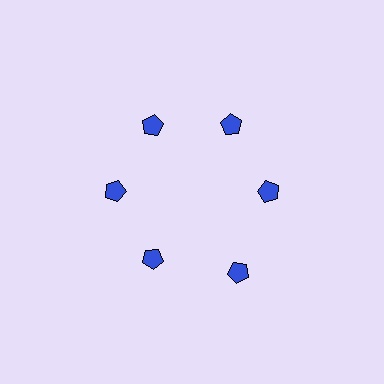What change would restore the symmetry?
The symmetry would be restored by moving it inward, back onto the ring so that all 6 pentagons sit at equal angles and equal distance from the center.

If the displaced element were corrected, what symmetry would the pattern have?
It would have 6-fold rotational symmetry — the pattern would map onto itself every 60 degrees.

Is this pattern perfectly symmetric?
No. The 6 blue pentagons are arranged in a ring, but one element near the 5 o'clock position is pushed outward from the center, breaking the 6-fold rotational symmetry.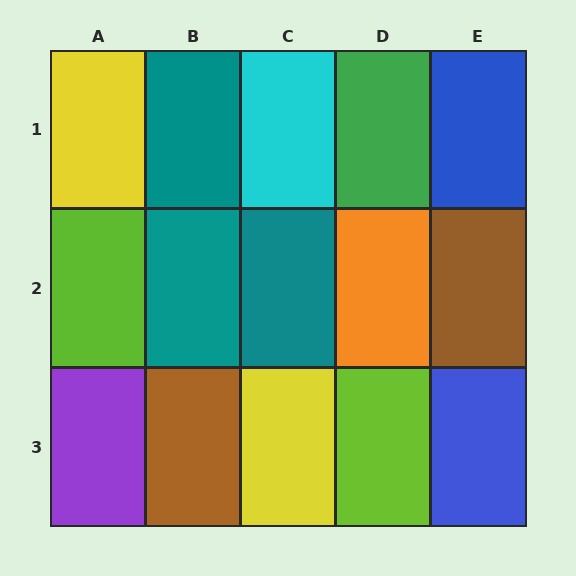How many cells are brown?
2 cells are brown.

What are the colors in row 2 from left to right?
Lime, teal, teal, orange, brown.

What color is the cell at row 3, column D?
Lime.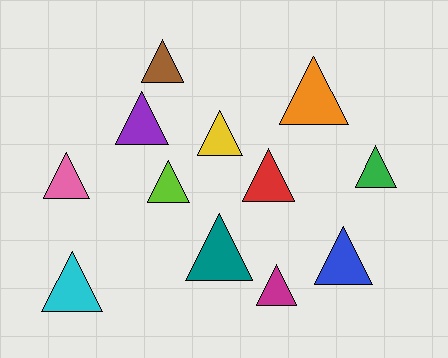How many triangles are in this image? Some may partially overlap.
There are 12 triangles.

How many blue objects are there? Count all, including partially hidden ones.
There is 1 blue object.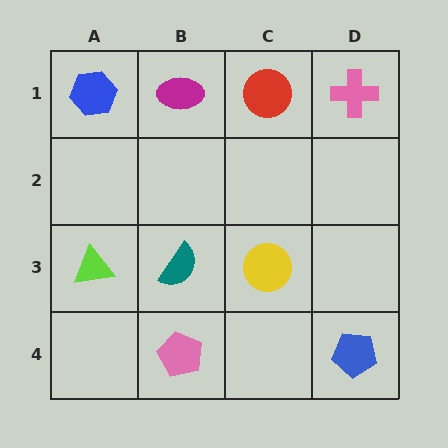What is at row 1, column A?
A blue hexagon.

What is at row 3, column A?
A lime triangle.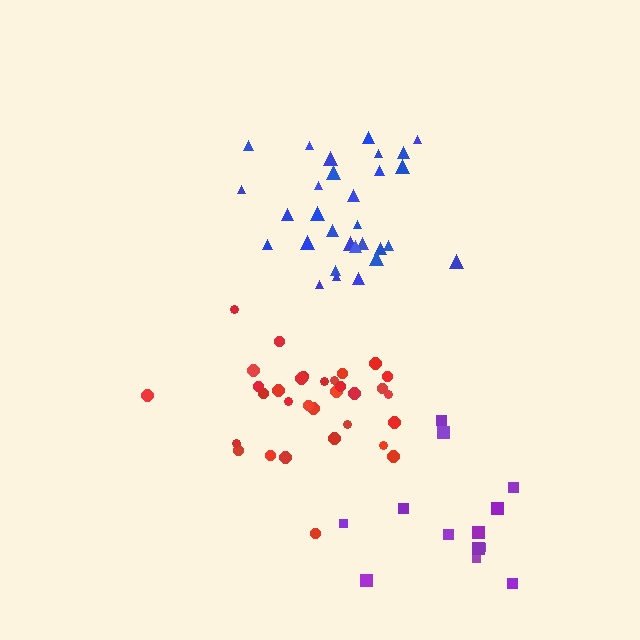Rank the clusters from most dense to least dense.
blue, red, purple.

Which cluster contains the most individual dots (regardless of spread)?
Red (32).